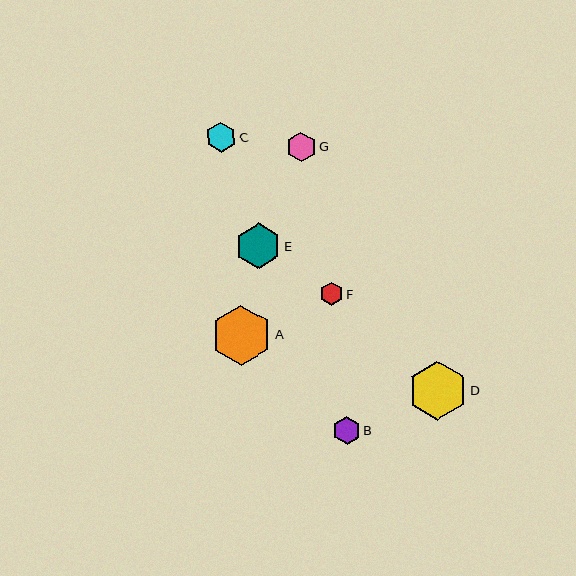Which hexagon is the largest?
Hexagon A is the largest with a size of approximately 60 pixels.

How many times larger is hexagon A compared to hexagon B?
Hexagon A is approximately 2.2 times the size of hexagon B.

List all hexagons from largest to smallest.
From largest to smallest: A, D, E, C, G, B, F.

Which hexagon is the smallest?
Hexagon F is the smallest with a size of approximately 23 pixels.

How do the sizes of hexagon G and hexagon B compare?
Hexagon G and hexagon B are approximately the same size.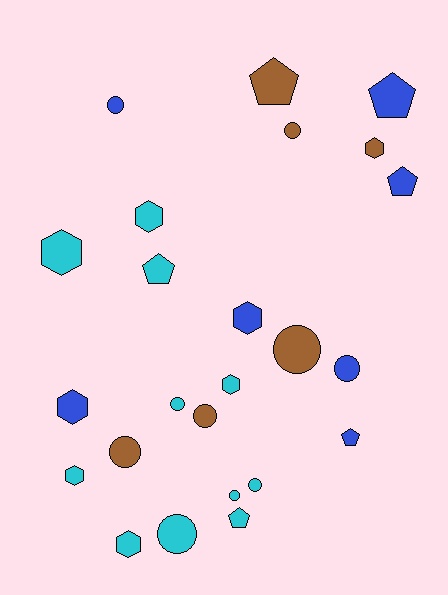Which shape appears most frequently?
Circle, with 10 objects.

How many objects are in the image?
There are 24 objects.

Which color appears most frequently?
Cyan, with 11 objects.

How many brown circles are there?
There are 4 brown circles.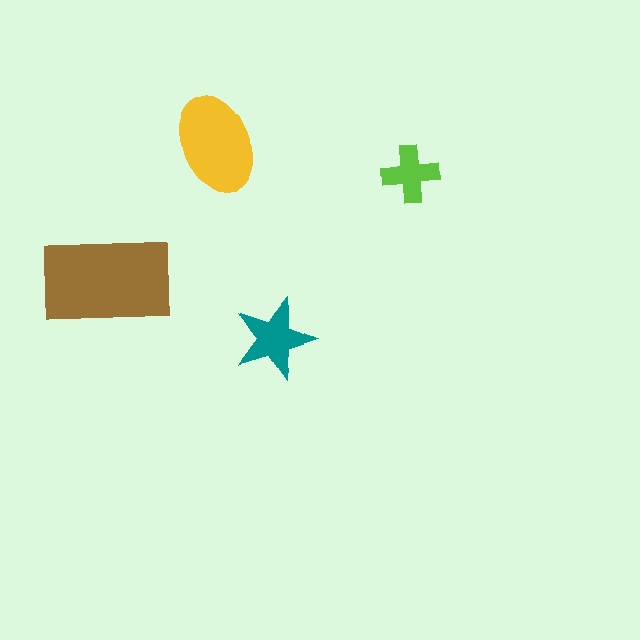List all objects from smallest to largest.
The lime cross, the teal star, the yellow ellipse, the brown rectangle.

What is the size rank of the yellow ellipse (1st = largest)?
2nd.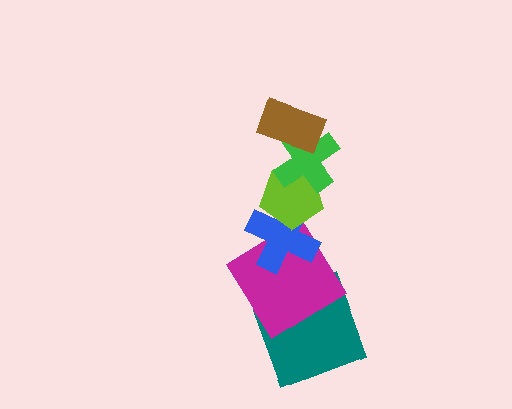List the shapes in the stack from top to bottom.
From top to bottom: the brown rectangle, the green cross, the lime pentagon, the blue cross, the magenta diamond, the teal square.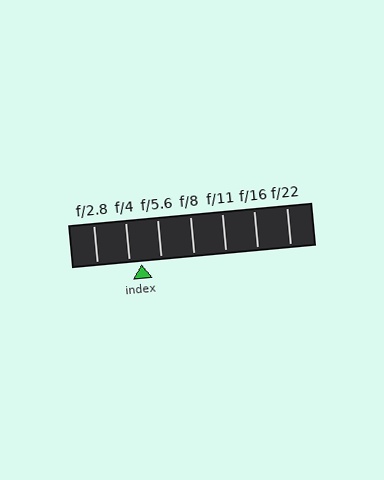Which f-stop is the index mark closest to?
The index mark is closest to f/4.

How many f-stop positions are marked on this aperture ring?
There are 7 f-stop positions marked.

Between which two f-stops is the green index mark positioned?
The index mark is between f/4 and f/5.6.